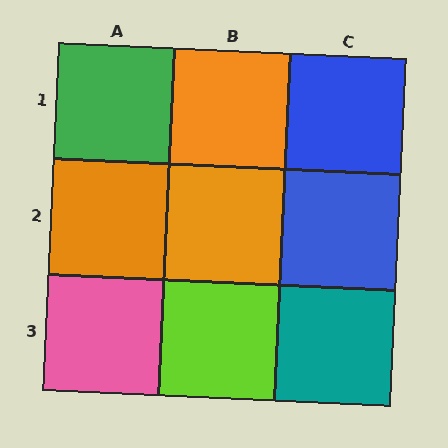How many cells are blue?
2 cells are blue.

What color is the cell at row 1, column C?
Blue.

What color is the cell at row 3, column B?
Lime.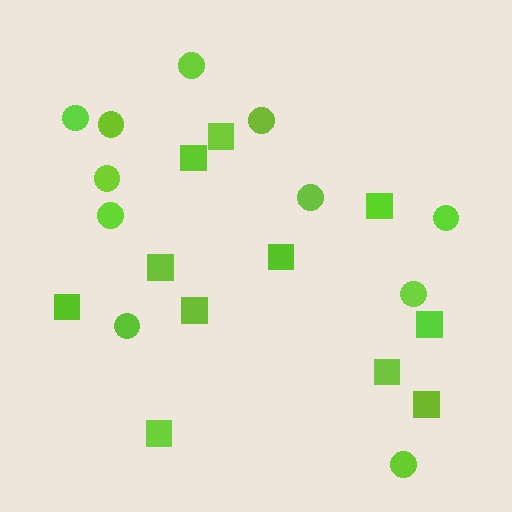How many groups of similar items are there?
There are 2 groups: one group of squares (11) and one group of circles (11).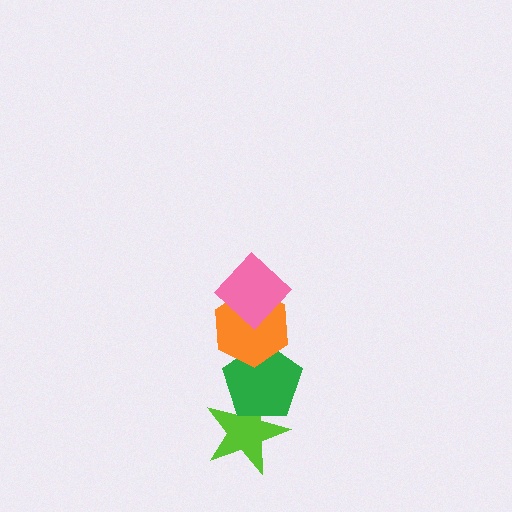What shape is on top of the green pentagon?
The orange hexagon is on top of the green pentagon.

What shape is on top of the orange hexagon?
The pink diamond is on top of the orange hexagon.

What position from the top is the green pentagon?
The green pentagon is 3rd from the top.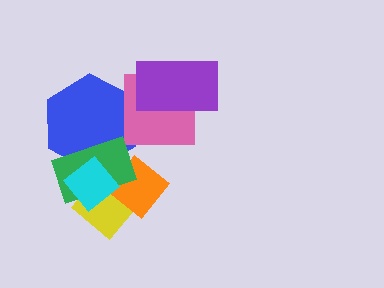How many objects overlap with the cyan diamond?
4 objects overlap with the cyan diamond.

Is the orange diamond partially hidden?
Yes, it is partially covered by another shape.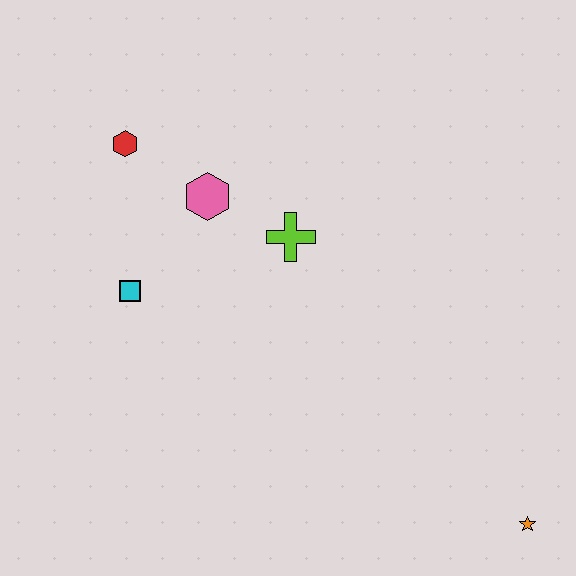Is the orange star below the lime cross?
Yes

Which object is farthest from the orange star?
The red hexagon is farthest from the orange star.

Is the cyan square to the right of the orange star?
No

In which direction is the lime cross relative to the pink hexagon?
The lime cross is to the right of the pink hexagon.